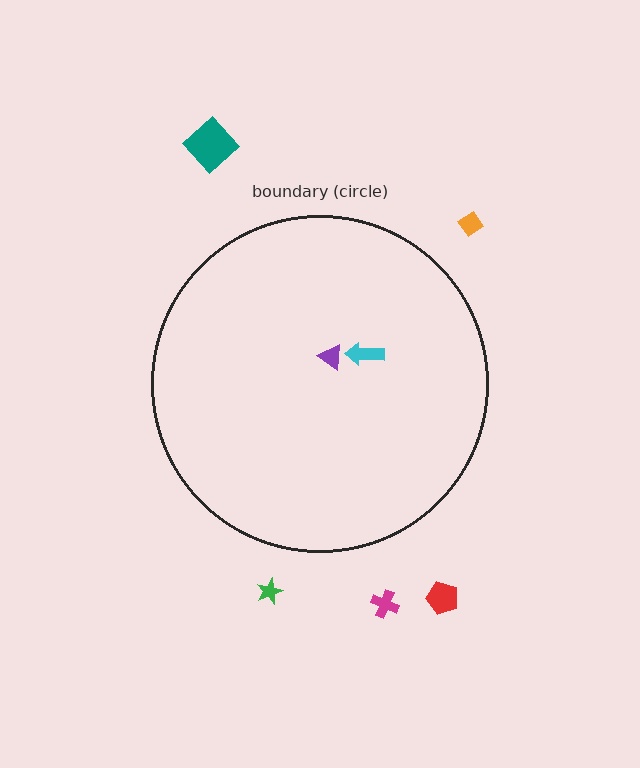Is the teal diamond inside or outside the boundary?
Outside.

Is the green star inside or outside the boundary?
Outside.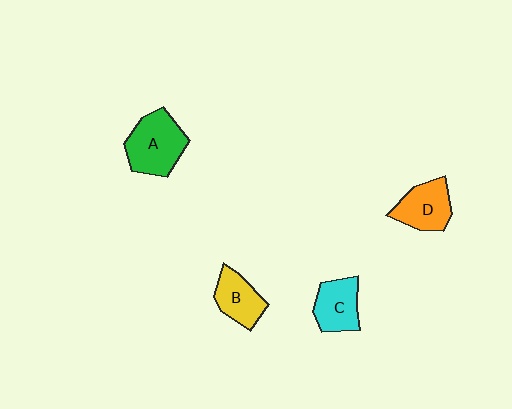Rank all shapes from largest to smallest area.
From largest to smallest: A (green), D (orange), C (cyan), B (yellow).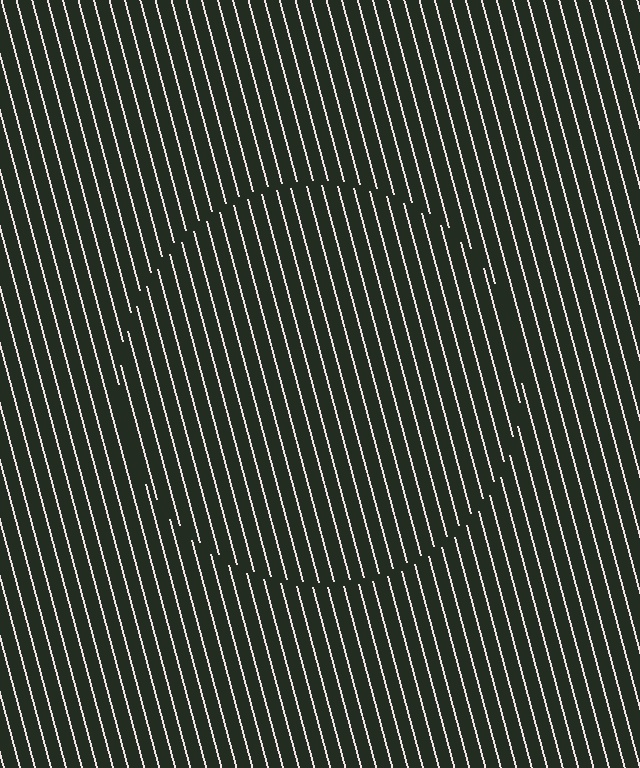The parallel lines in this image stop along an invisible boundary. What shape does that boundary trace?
An illusory circle. The interior of the shape contains the same grating, shifted by half a period — the contour is defined by the phase discontinuity where line-ends from the inner and outer gratings abut.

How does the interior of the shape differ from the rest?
The interior of the shape contains the same grating, shifted by half a period — the contour is defined by the phase discontinuity where line-ends from the inner and outer gratings abut.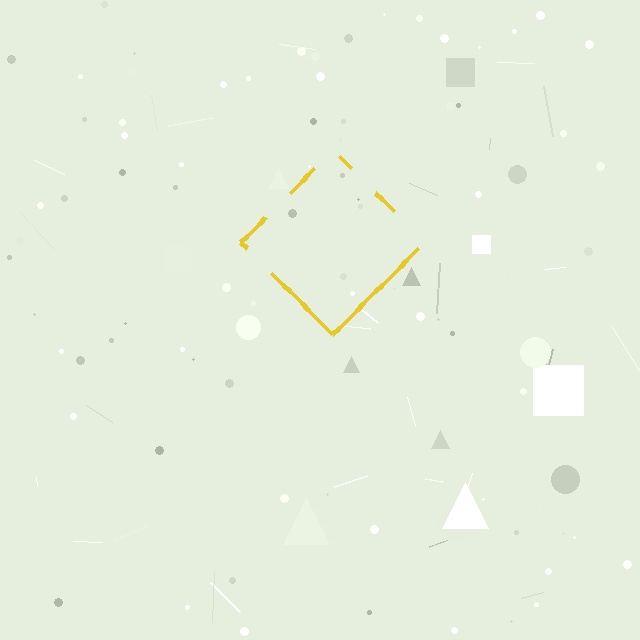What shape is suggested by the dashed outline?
The dashed outline suggests a diamond.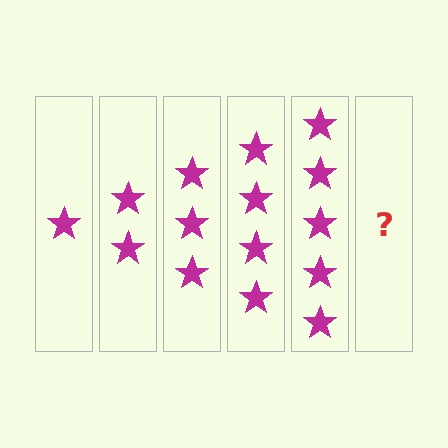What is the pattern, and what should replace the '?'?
The pattern is that each step adds one more star. The '?' should be 6 stars.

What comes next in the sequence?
The next element should be 6 stars.